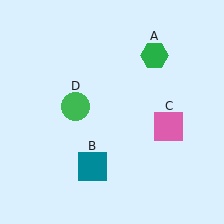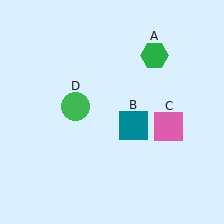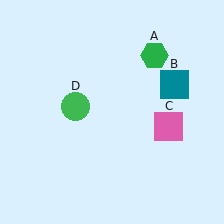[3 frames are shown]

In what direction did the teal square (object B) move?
The teal square (object B) moved up and to the right.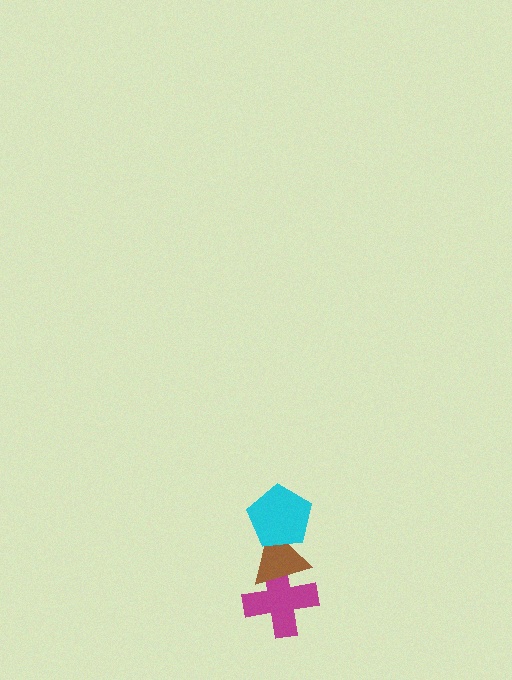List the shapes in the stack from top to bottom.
From top to bottom: the cyan pentagon, the brown triangle, the magenta cross.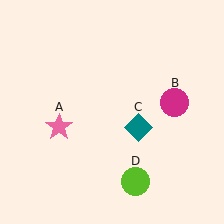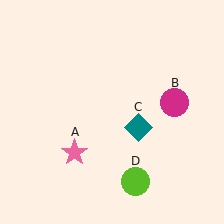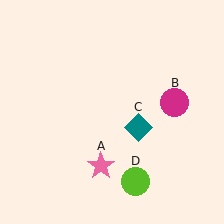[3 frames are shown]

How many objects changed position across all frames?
1 object changed position: pink star (object A).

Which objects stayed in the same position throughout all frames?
Magenta circle (object B) and teal diamond (object C) and lime circle (object D) remained stationary.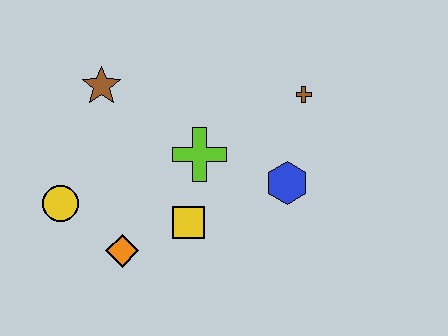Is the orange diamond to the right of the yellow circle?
Yes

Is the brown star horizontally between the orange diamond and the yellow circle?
Yes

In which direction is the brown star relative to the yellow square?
The brown star is above the yellow square.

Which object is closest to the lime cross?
The yellow square is closest to the lime cross.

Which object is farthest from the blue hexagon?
The yellow circle is farthest from the blue hexagon.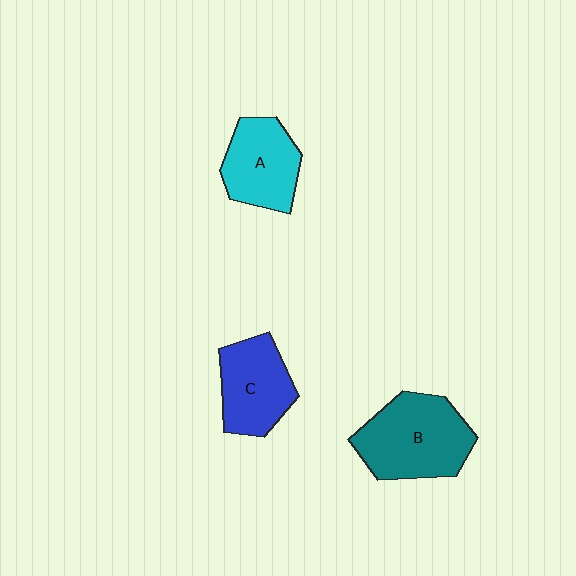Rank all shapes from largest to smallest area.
From largest to smallest: B (teal), C (blue), A (cyan).